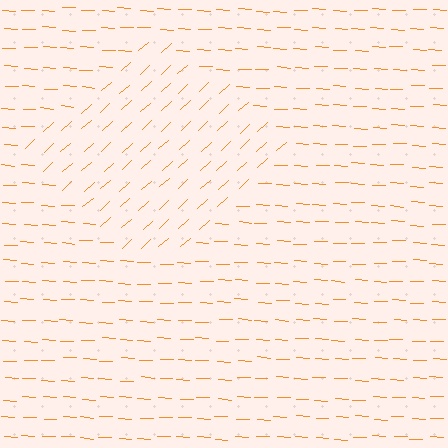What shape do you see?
I see a diamond.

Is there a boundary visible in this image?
Yes, there is a texture boundary formed by a change in line orientation.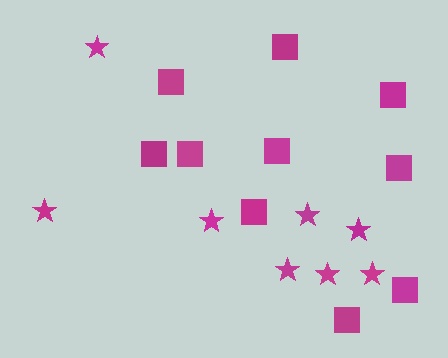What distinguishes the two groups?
There are 2 groups: one group of squares (10) and one group of stars (8).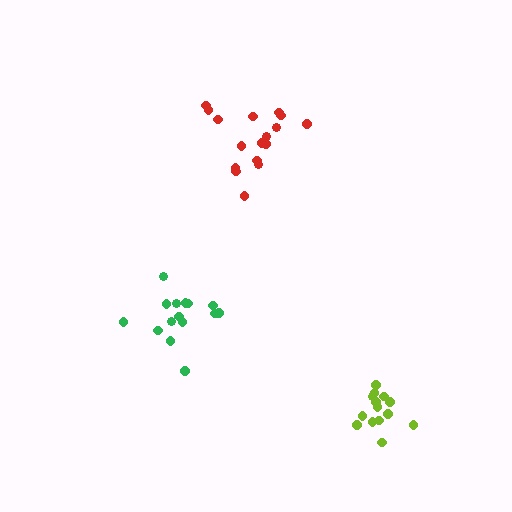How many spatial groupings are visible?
There are 3 spatial groupings.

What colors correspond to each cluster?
The clusters are colored: lime, red, green.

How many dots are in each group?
Group 1: 14 dots, Group 2: 17 dots, Group 3: 15 dots (46 total).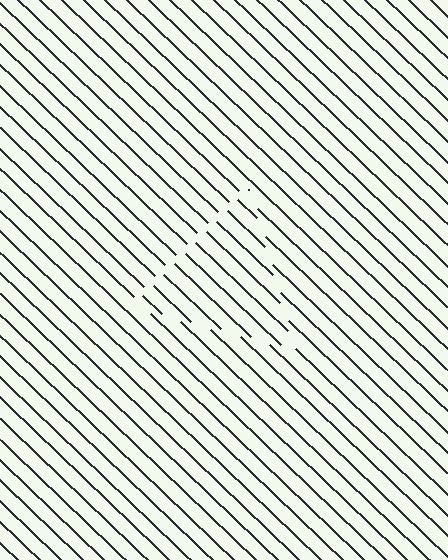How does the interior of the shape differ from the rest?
The interior of the shape contains the same grating, shifted by half a period — the contour is defined by the phase discontinuity where line-ends from the inner and outer gratings abut.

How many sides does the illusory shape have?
3 sides — the line-ends trace a triangle.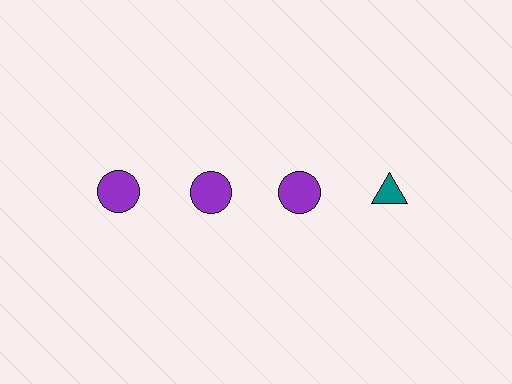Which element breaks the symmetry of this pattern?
The teal triangle in the top row, second from right column breaks the symmetry. All other shapes are purple circles.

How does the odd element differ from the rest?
It differs in both color (teal instead of purple) and shape (triangle instead of circle).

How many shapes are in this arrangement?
There are 4 shapes arranged in a grid pattern.